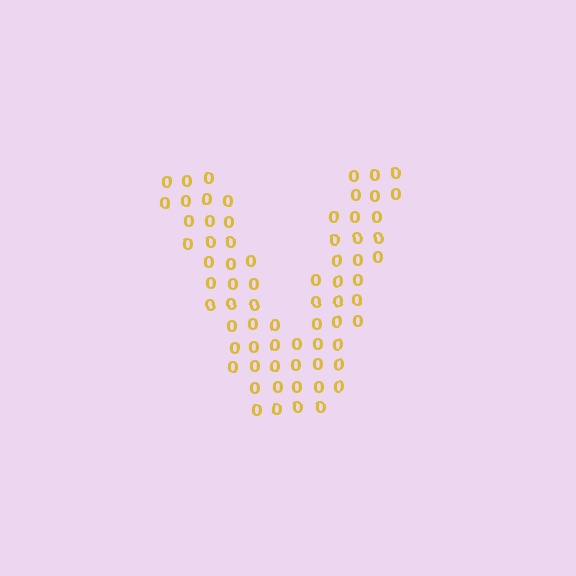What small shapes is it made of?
It is made of small digit 0's.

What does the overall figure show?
The overall figure shows the letter V.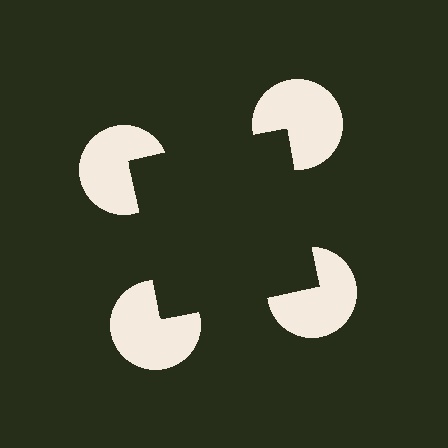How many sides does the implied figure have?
4 sides.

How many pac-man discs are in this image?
There are 4 — one at each vertex of the illusory square.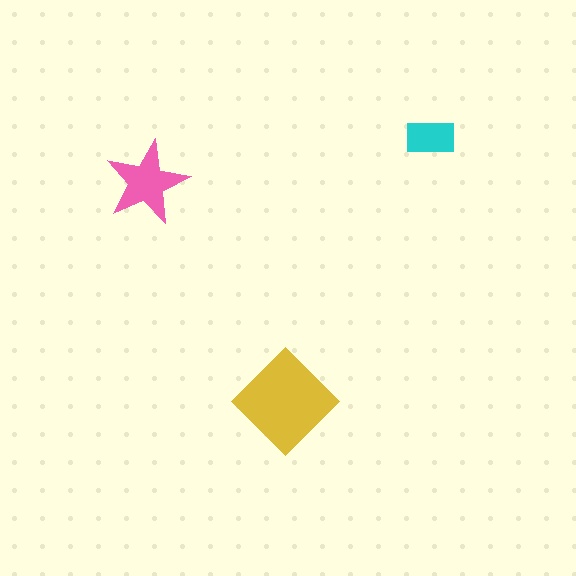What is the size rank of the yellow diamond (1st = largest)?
1st.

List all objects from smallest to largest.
The cyan rectangle, the pink star, the yellow diamond.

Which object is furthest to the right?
The cyan rectangle is rightmost.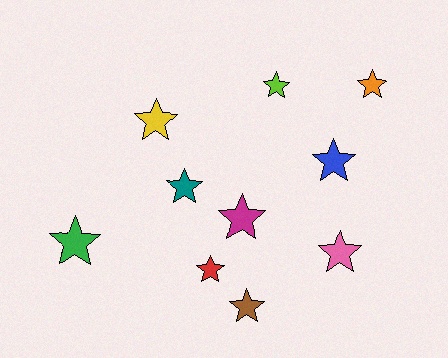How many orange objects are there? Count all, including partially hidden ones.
There is 1 orange object.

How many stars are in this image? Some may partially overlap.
There are 10 stars.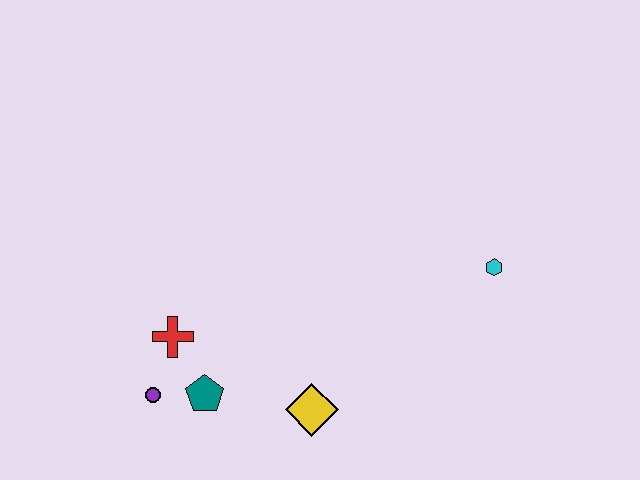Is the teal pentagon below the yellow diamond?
No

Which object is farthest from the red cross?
The cyan hexagon is farthest from the red cross.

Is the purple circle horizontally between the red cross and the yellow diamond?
No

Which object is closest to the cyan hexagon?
The yellow diamond is closest to the cyan hexagon.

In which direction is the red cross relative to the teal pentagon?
The red cross is above the teal pentagon.